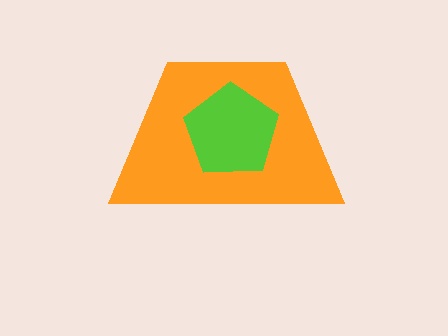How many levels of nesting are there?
2.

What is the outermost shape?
The orange trapezoid.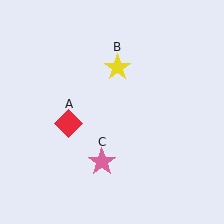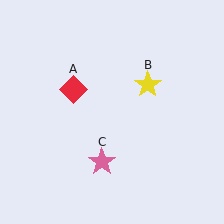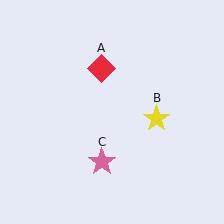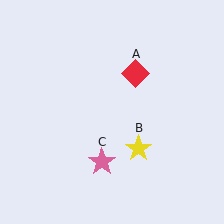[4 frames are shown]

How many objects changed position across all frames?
2 objects changed position: red diamond (object A), yellow star (object B).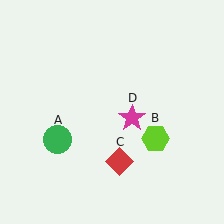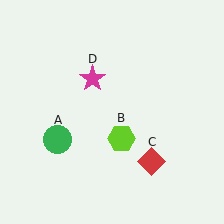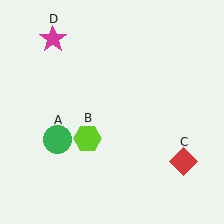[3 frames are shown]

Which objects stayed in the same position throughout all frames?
Green circle (object A) remained stationary.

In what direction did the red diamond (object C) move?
The red diamond (object C) moved right.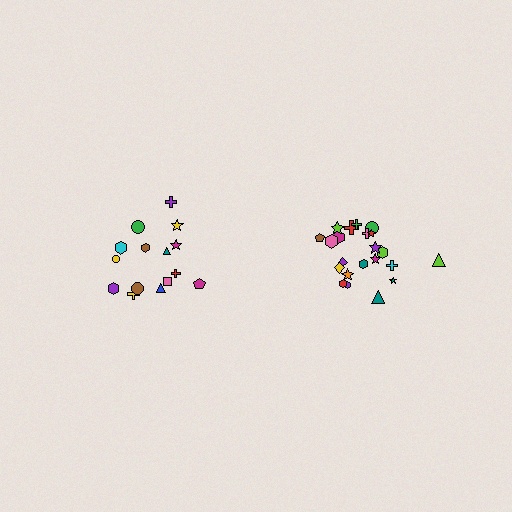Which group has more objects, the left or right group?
The right group.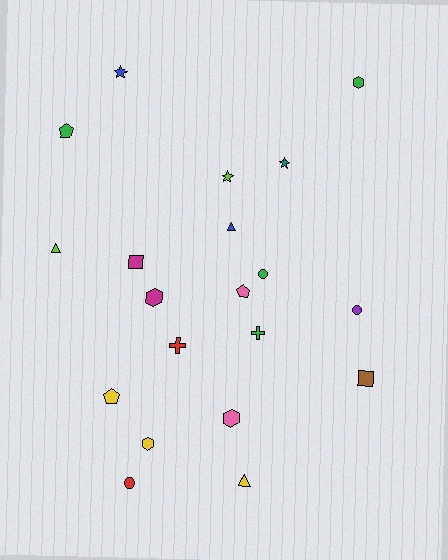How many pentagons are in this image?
There are 3 pentagons.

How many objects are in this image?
There are 20 objects.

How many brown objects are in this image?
There is 1 brown object.